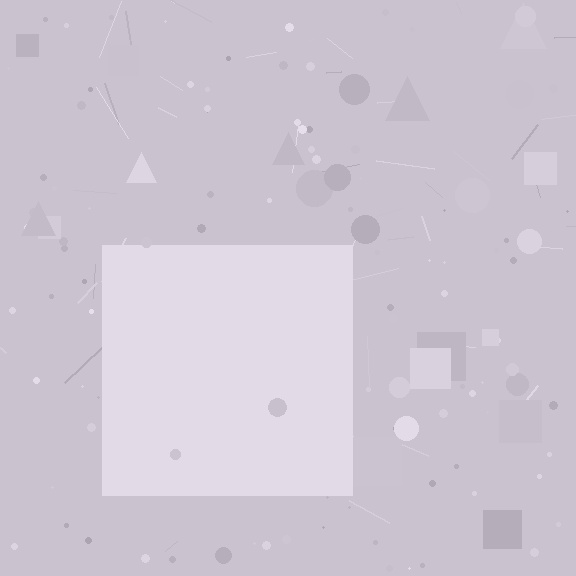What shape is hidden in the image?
A square is hidden in the image.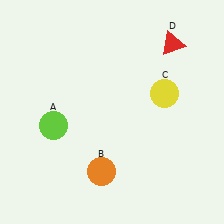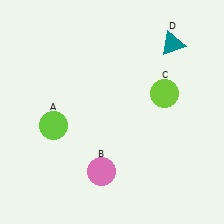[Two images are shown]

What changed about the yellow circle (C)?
In Image 1, C is yellow. In Image 2, it changed to lime.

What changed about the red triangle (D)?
In Image 1, D is red. In Image 2, it changed to teal.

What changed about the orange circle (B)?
In Image 1, B is orange. In Image 2, it changed to pink.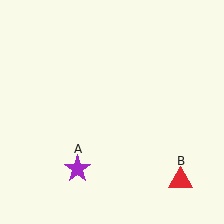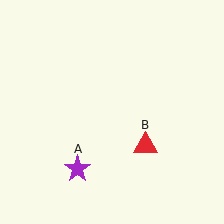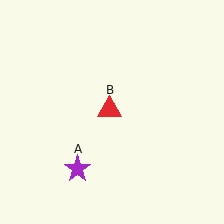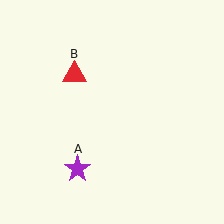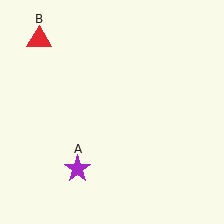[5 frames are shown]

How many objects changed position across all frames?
1 object changed position: red triangle (object B).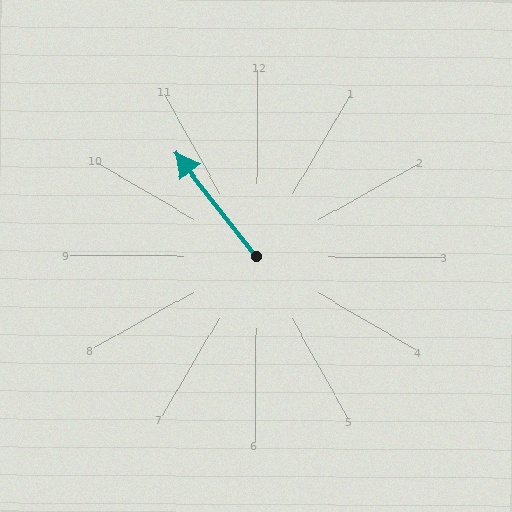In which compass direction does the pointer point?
Northwest.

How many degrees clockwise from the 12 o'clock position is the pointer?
Approximately 322 degrees.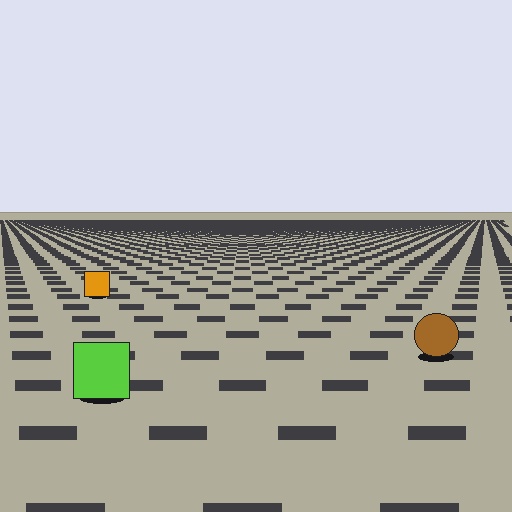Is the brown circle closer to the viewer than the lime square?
No. The lime square is closer — you can tell from the texture gradient: the ground texture is coarser near it.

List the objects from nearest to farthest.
From nearest to farthest: the lime square, the brown circle, the orange square.